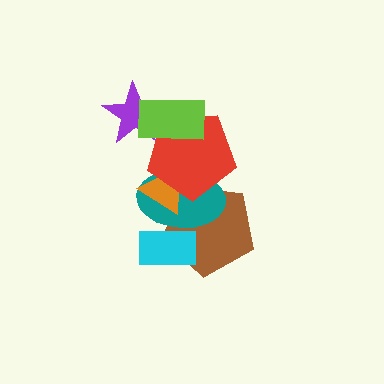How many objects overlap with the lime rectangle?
2 objects overlap with the lime rectangle.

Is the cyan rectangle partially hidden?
No, no other shape covers it.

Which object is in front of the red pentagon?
The lime rectangle is in front of the red pentagon.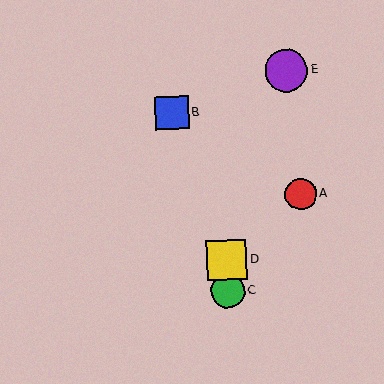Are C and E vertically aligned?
No, C is at x≈228 and E is at x≈286.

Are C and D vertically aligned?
Yes, both are at x≈228.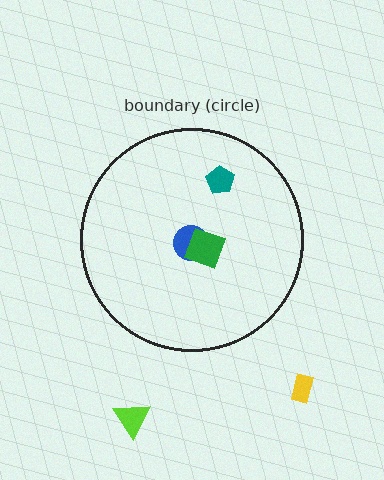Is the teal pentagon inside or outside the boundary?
Inside.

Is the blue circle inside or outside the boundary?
Inside.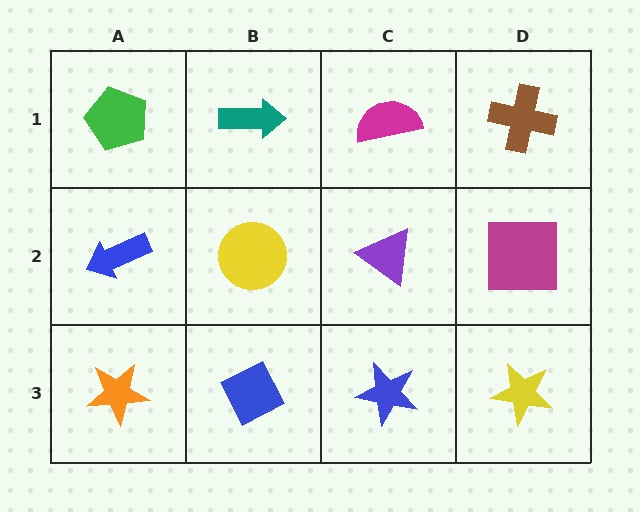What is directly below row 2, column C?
A blue star.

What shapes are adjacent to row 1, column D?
A magenta square (row 2, column D), a magenta semicircle (row 1, column C).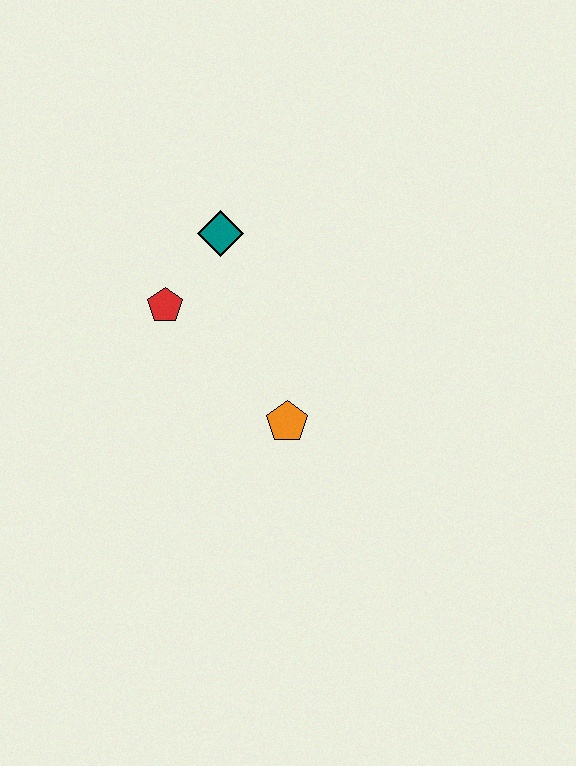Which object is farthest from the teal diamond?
The orange pentagon is farthest from the teal diamond.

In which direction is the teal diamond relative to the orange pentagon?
The teal diamond is above the orange pentagon.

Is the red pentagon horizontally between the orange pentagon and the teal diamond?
No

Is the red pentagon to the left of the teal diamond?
Yes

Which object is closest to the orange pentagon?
The red pentagon is closest to the orange pentagon.